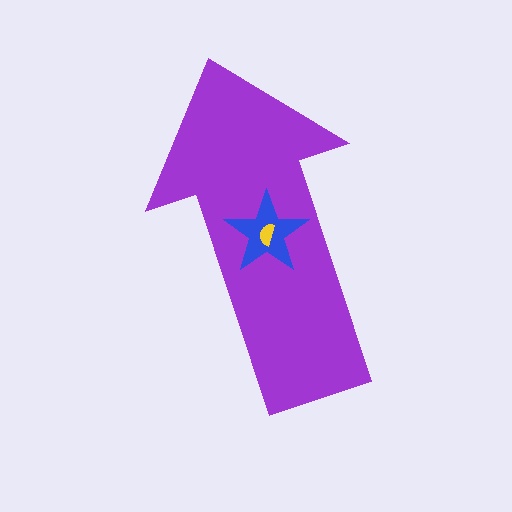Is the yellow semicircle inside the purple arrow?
Yes.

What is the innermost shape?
The yellow semicircle.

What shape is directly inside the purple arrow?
The blue star.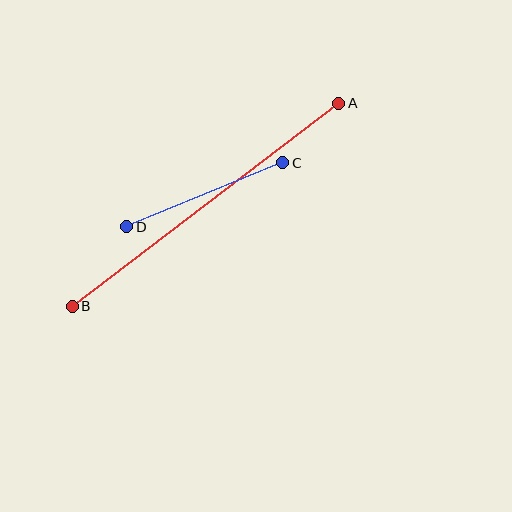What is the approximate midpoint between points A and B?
The midpoint is at approximately (205, 205) pixels.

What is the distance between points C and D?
The distance is approximately 169 pixels.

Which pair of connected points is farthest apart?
Points A and B are farthest apart.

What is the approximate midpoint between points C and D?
The midpoint is at approximately (205, 195) pixels.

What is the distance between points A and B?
The distance is approximately 335 pixels.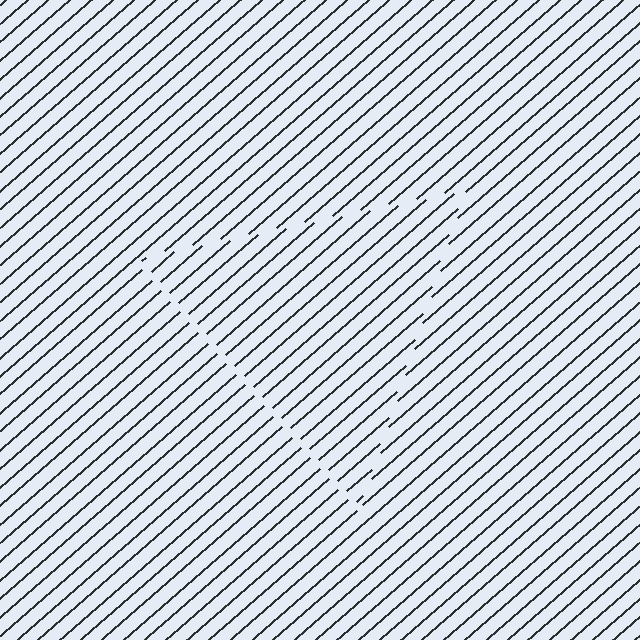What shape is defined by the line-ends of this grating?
An illusory triangle. The interior of the shape contains the same grating, shifted by half a period — the contour is defined by the phase discontinuity where line-ends from the inner and outer gratings abut.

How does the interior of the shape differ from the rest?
The interior of the shape contains the same grating, shifted by half a period — the contour is defined by the phase discontinuity where line-ends from the inner and outer gratings abut.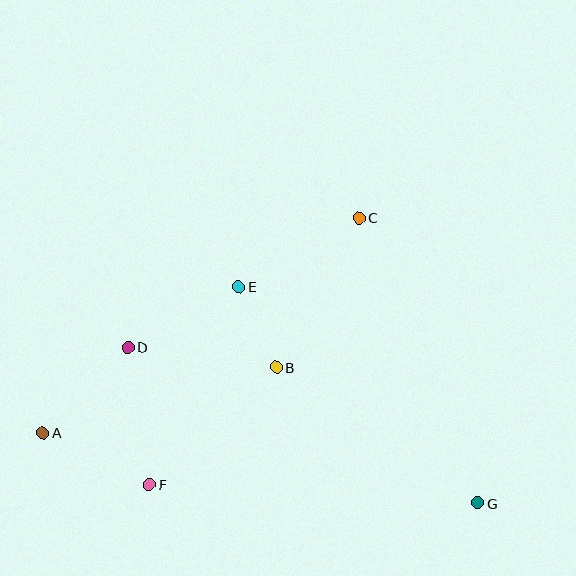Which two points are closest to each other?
Points B and E are closest to each other.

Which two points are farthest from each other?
Points A and G are farthest from each other.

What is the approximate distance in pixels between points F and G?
The distance between F and G is approximately 329 pixels.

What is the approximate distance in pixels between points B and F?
The distance between B and F is approximately 173 pixels.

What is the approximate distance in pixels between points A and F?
The distance between A and F is approximately 118 pixels.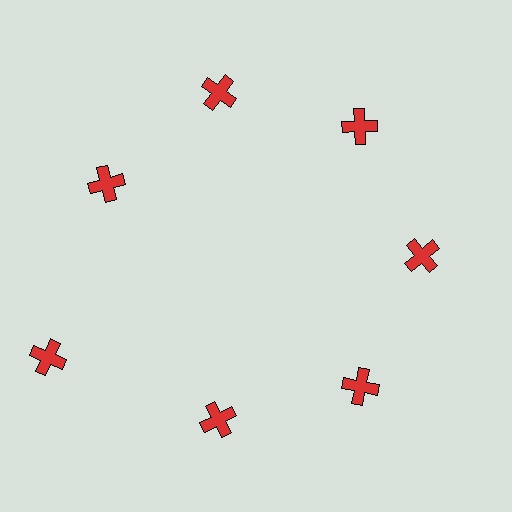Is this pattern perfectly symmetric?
No. The 7 red crosses are arranged in a ring, but one element near the 8 o'clock position is pushed outward from the center, breaking the 7-fold rotational symmetry.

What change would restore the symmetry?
The symmetry would be restored by moving it inward, back onto the ring so that all 7 crosses sit at equal angles and equal distance from the center.